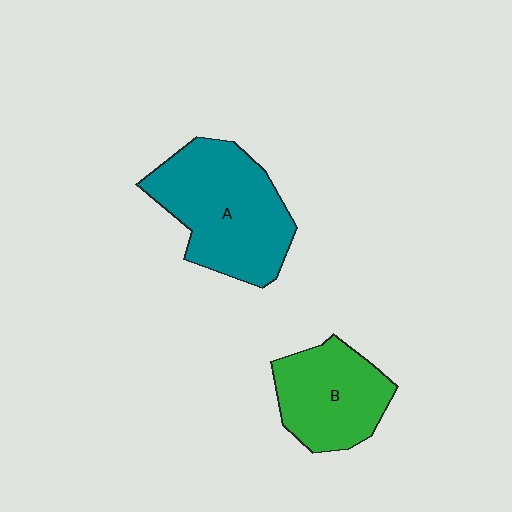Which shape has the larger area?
Shape A (teal).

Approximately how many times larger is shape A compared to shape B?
Approximately 1.4 times.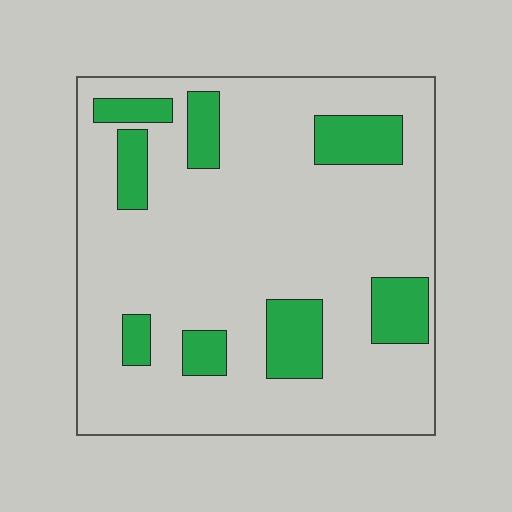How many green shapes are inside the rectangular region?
8.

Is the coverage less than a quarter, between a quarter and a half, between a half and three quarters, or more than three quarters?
Less than a quarter.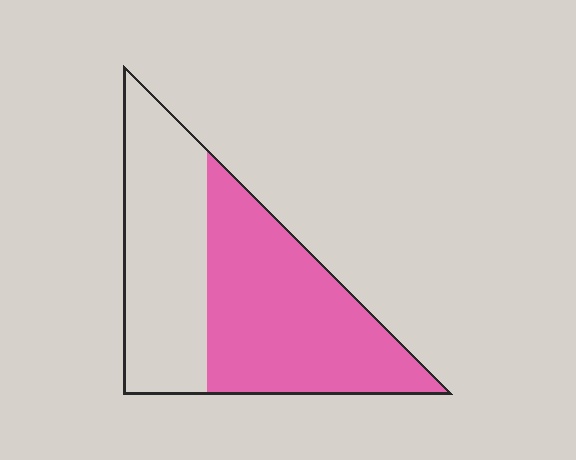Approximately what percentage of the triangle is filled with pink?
Approximately 55%.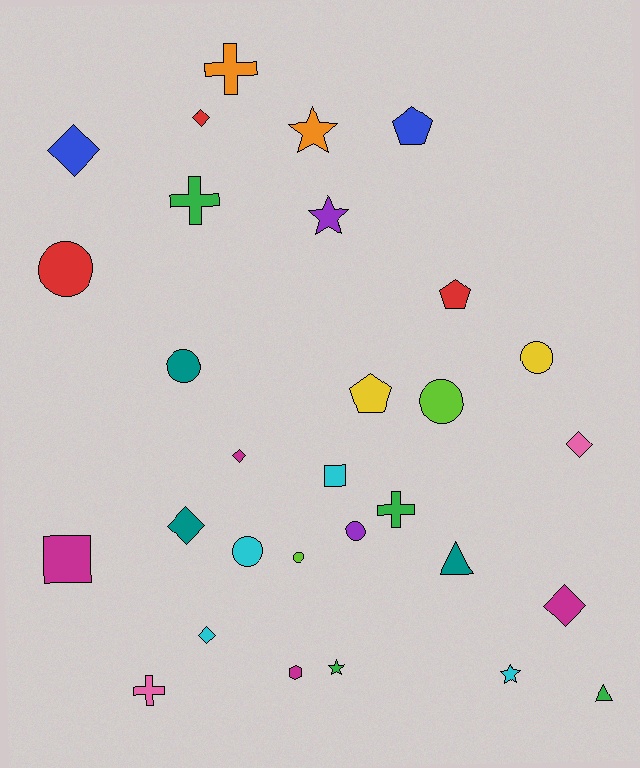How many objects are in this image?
There are 30 objects.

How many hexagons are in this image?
There is 1 hexagon.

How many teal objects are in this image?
There are 3 teal objects.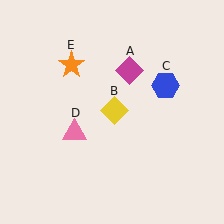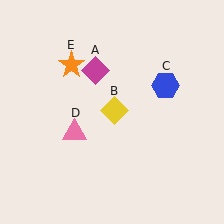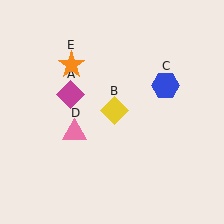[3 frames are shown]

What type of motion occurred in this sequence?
The magenta diamond (object A) rotated counterclockwise around the center of the scene.